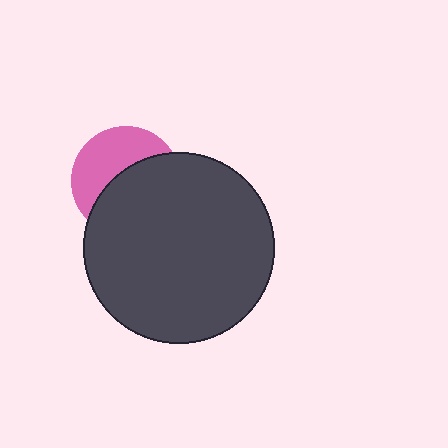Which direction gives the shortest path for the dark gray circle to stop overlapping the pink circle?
Moving toward the lower-right gives the shortest separation.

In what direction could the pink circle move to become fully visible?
The pink circle could move toward the upper-left. That would shift it out from behind the dark gray circle entirely.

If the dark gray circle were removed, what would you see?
You would see the complete pink circle.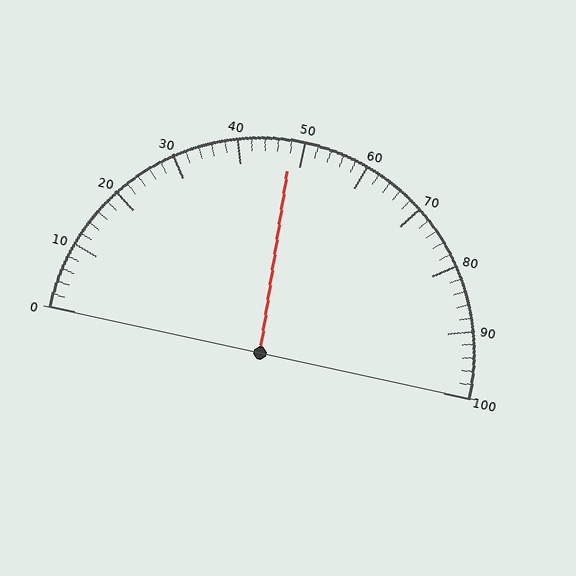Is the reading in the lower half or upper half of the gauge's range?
The reading is in the lower half of the range (0 to 100).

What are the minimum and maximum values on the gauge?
The gauge ranges from 0 to 100.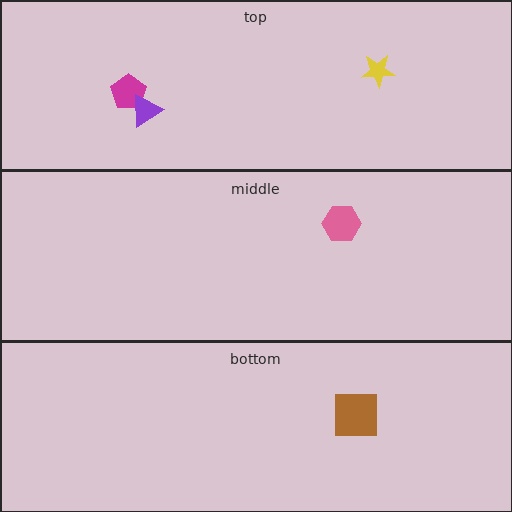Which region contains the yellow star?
The top region.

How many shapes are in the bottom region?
1.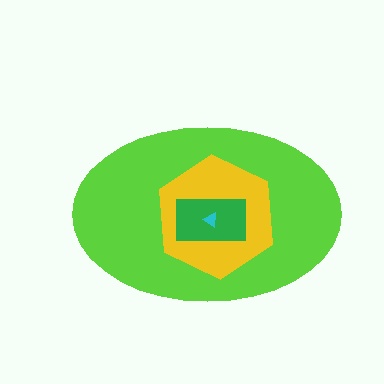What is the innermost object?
The cyan triangle.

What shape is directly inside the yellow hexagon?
The green rectangle.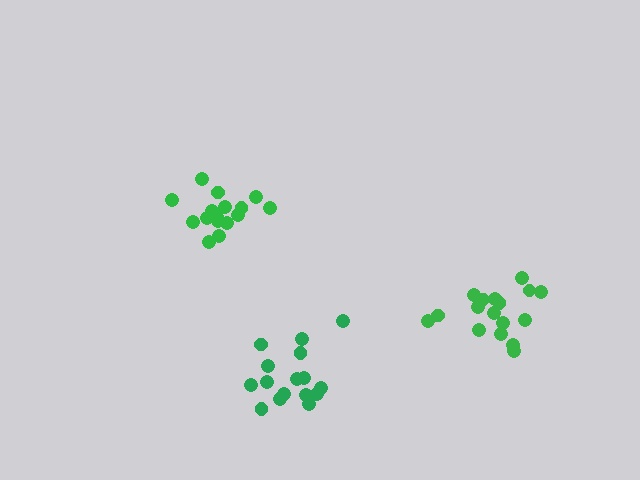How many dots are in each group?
Group 1: 16 dots, Group 2: 17 dots, Group 3: 16 dots (49 total).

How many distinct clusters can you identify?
There are 3 distinct clusters.